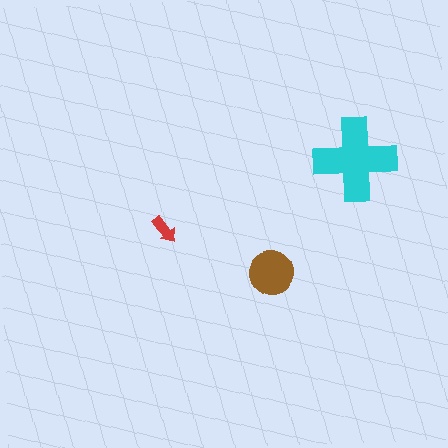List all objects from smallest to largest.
The red arrow, the brown circle, the cyan cross.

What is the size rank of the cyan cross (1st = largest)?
1st.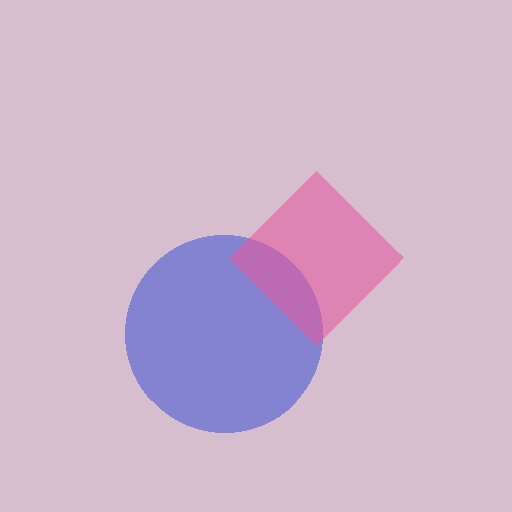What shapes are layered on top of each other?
The layered shapes are: a blue circle, a pink diamond.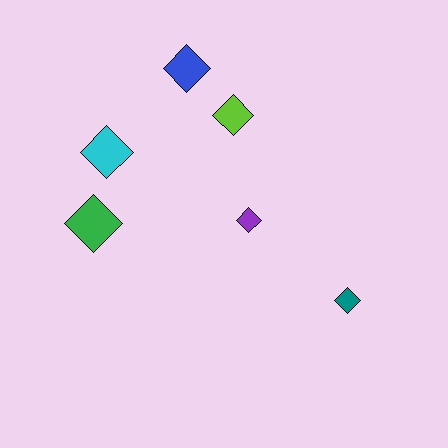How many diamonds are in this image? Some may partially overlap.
There are 6 diamonds.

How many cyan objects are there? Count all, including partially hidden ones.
There is 1 cyan object.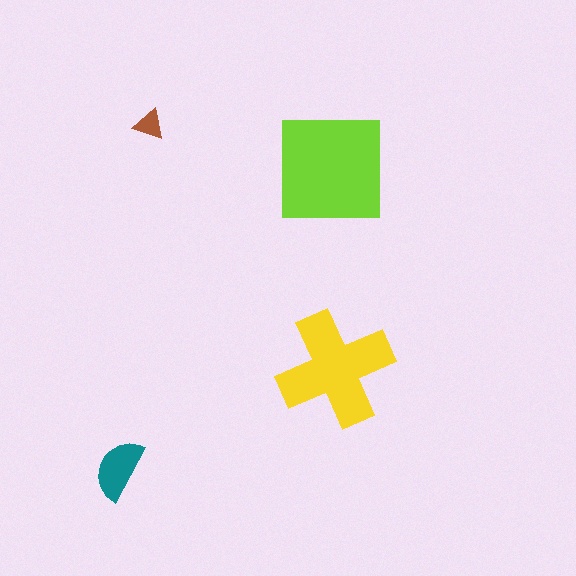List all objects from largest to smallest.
The lime square, the yellow cross, the teal semicircle, the brown triangle.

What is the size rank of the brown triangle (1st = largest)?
4th.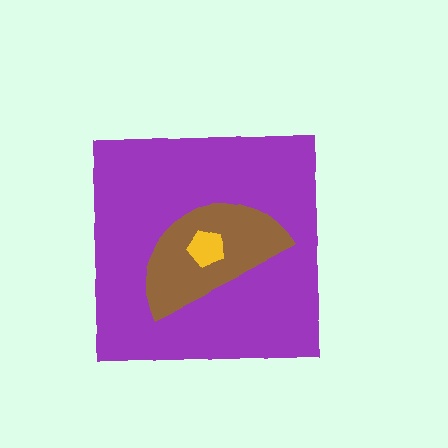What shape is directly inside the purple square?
The brown semicircle.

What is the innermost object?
The yellow pentagon.